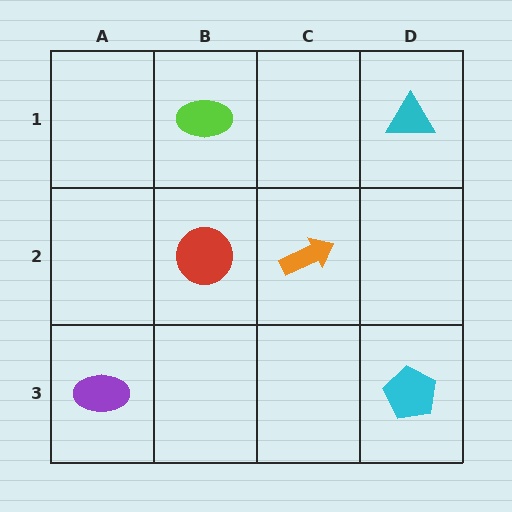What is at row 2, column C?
An orange arrow.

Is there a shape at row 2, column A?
No, that cell is empty.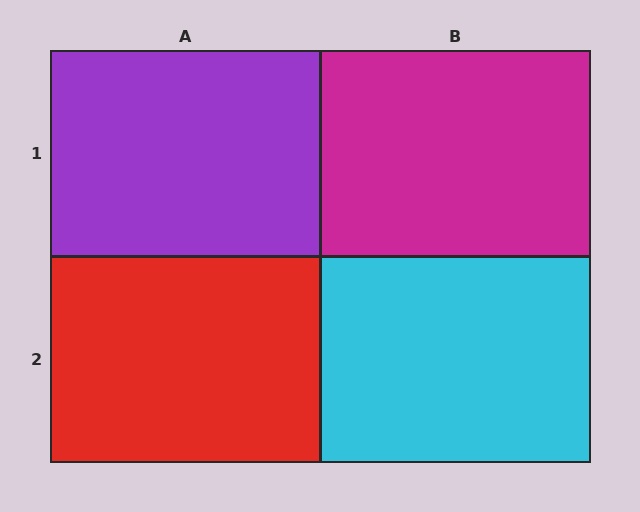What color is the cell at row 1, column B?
Magenta.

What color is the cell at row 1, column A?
Purple.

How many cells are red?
1 cell is red.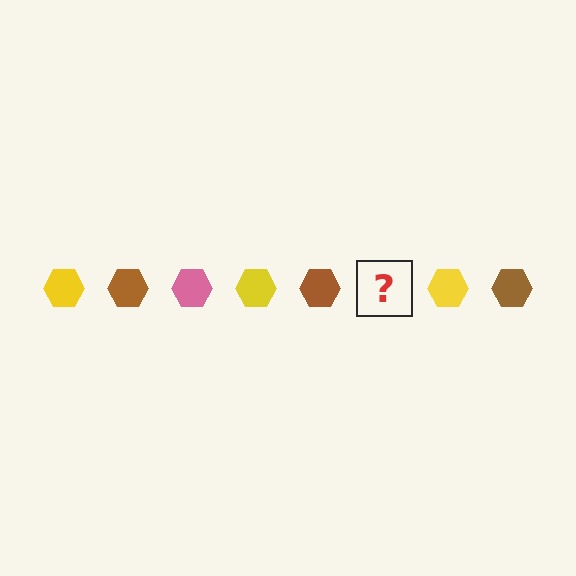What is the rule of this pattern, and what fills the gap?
The rule is that the pattern cycles through yellow, brown, pink hexagons. The gap should be filled with a pink hexagon.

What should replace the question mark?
The question mark should be replaced with a pink hexagon.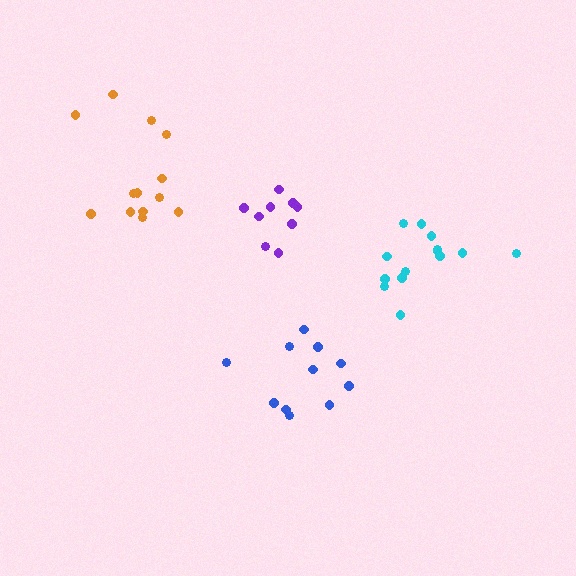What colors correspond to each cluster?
The clusters are colored: orange, cyan, blue, purple.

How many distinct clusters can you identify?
There are 4 distinct clusters.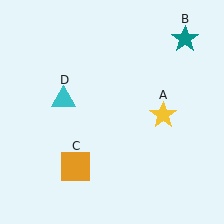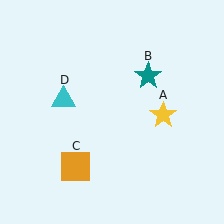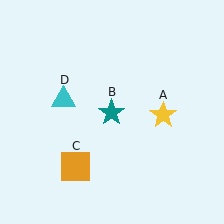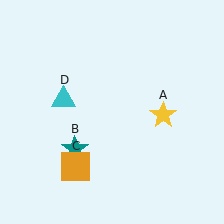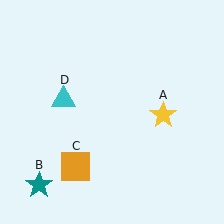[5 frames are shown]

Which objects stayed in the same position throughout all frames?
Yellow star (object A) and orange square (object C) and cyan triangle (object D) remained stationary.